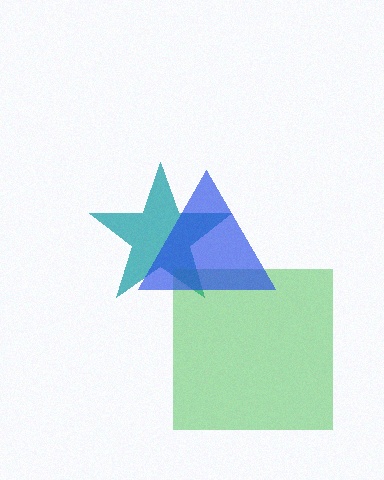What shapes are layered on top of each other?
The layered shapes are: a teal star, a green square, a blue triangle.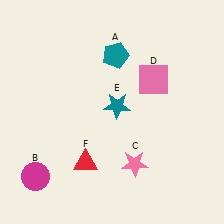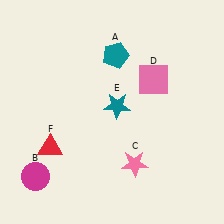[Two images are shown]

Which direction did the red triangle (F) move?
The red triangle (F) moved left.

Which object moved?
The red triangle (F) moved left.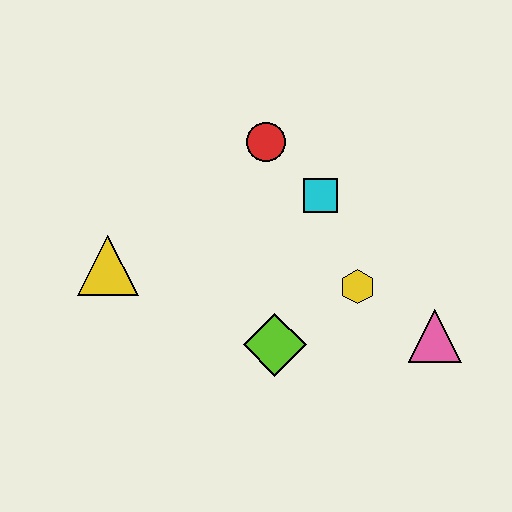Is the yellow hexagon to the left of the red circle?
No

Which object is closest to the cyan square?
The red circle is closest to the cyan square.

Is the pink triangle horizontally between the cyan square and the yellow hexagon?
No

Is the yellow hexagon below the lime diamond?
No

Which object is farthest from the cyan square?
The yellow triangle is farthest from the cyan square.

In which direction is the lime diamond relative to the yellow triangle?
The lime diamond is to the right of the yellow triangle.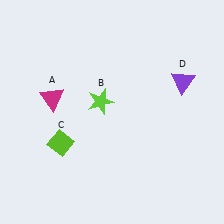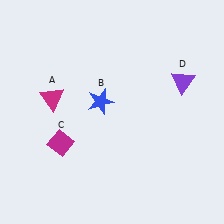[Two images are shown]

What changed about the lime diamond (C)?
In Image 1, C is lime. In Image 2, it changed to magenta.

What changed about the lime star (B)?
In Image 1, B is lime. In Image 2, it changed to blue.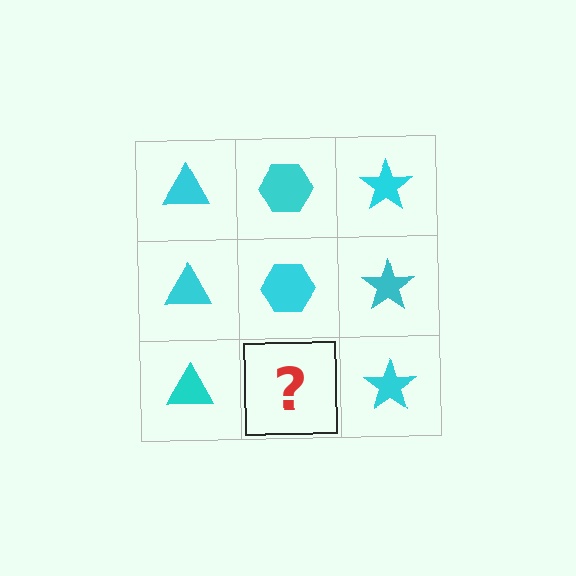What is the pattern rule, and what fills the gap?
The rule is that each column has a consistent shape. The gap should be filled with a cyan hexagon.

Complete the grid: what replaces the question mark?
The question mark should be replaced with a cyan hexagon.